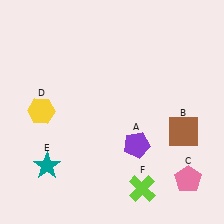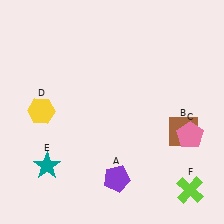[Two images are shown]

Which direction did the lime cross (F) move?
The lime cross (F) moved right.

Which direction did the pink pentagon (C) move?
The pink pentagon (C) moved up.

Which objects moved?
The objects that moved are: the purple pentagon (A), the pink pentagon (C), the lime cross (F).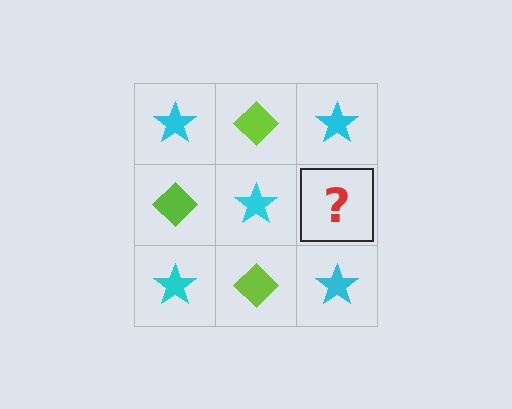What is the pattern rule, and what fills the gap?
The rule is that it alternates cyan star and lime diamond in a checkerboard pattern. The gap should be filled with a lime diamond.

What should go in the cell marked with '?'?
The missing cell should contain a lime diamond.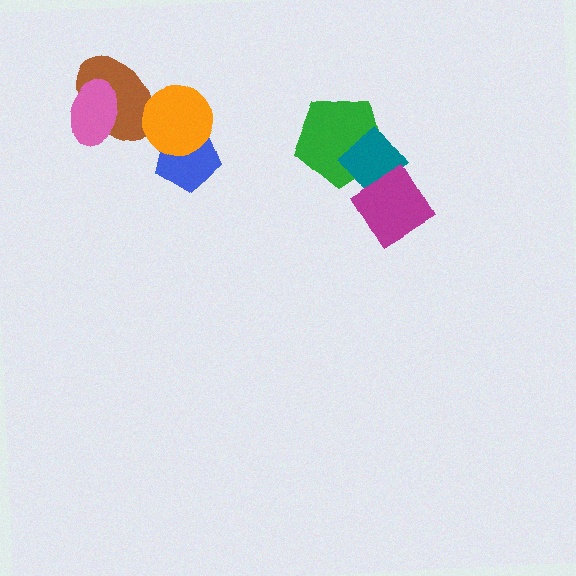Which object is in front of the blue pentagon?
The orange circle is in front of the blue pentagon.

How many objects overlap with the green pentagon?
1 object overlaps with the green pentagon.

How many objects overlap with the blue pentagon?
1 object overlaps with the blue pentagon.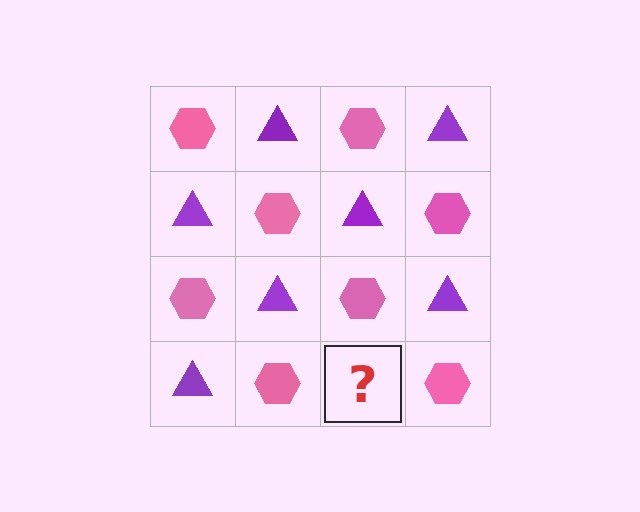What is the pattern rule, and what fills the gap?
The rule is that it alternates pink hexagon and purple triangle in a checkerboard pattern. The gap should be filled with a purple triangle.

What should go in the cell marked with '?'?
The missing cell should contain a purple triangle.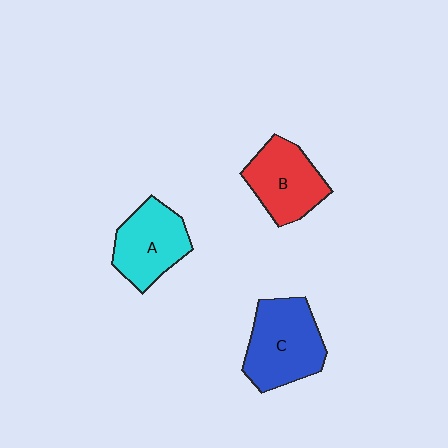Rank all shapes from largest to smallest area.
From largest to smallest: C (blue), B (red), A (cyan).